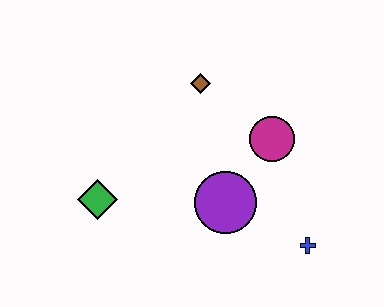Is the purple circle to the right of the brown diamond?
Yes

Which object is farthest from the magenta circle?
The green diamond is farthest from the magenta circle.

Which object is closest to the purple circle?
The magenta circle is closest to the purple circle.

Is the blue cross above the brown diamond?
No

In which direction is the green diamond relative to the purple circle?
The green diamond is to the left of the purple circle.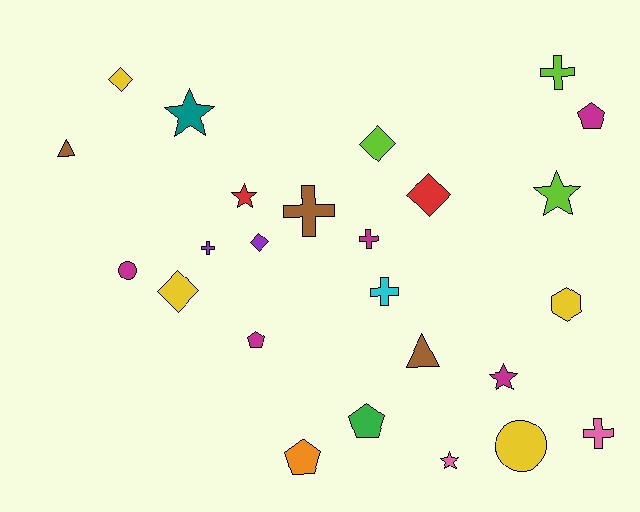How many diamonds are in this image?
There are 5 diamonds.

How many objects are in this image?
There are 25 objects.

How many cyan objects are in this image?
There is 1 cyan object.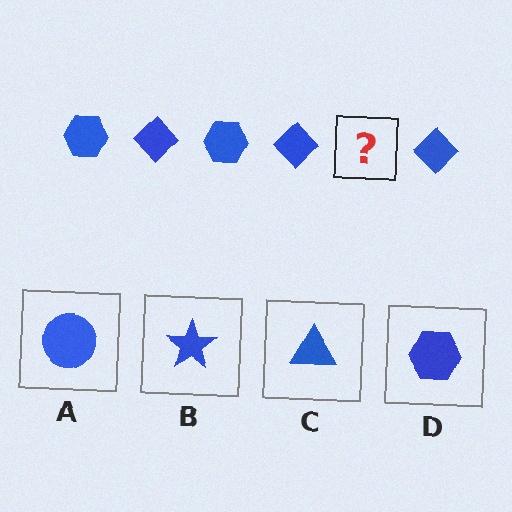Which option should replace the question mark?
Option D.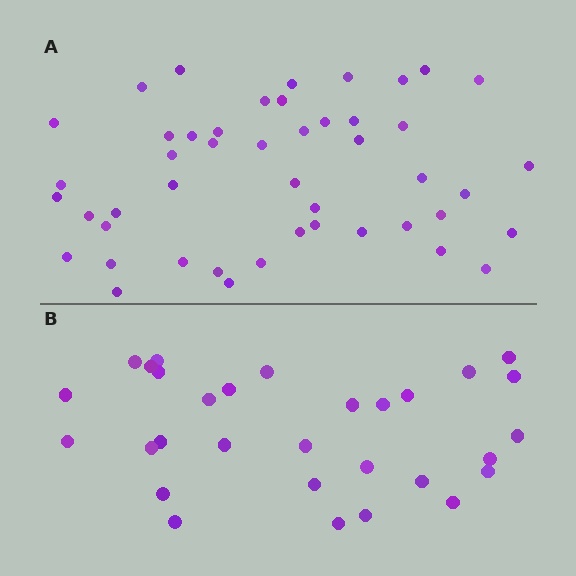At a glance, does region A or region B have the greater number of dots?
Region A (the top region) has more dots.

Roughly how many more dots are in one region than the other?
Region A has approximately 15 more dots than region B.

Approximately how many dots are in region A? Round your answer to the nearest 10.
About 50 dots. (The exact count is 47, which rounds to 50.)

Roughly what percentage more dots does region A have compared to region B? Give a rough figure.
About 55% more.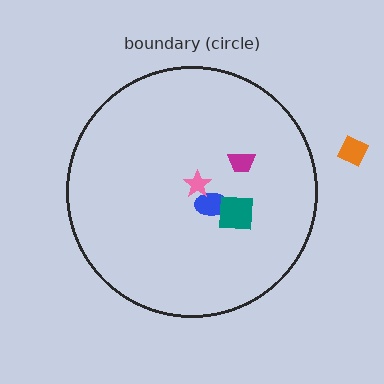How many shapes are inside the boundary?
4 inside, 1 outside.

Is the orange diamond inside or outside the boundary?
Outside.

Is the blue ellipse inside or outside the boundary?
Inside.